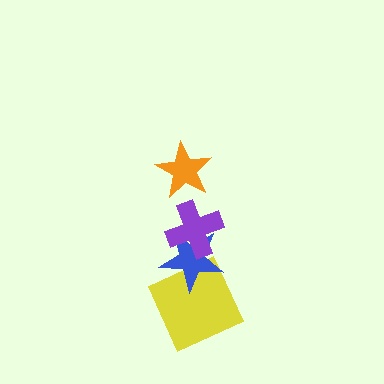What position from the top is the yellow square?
The yellow square is 4th from the top.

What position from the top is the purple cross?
The purple cross is 2nd from the top.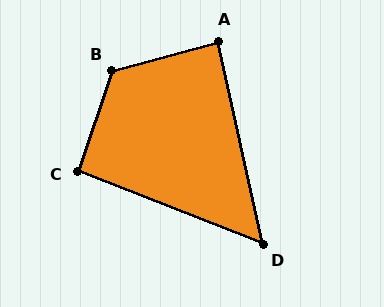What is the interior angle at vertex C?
Approximately 93 degrees (approximately right).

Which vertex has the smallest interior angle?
D, at approximately 56 degrees.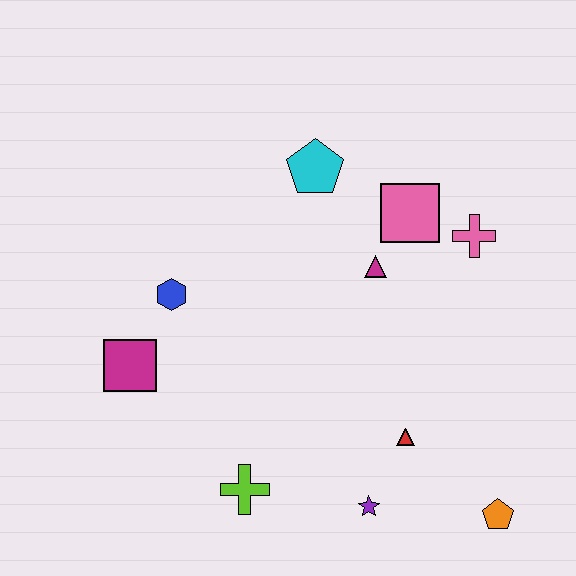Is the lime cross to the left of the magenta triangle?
Yes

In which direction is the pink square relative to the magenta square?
The pink square is to the right of the magenta square.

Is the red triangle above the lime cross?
Yes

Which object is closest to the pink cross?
The pink square is closest to the pink cross.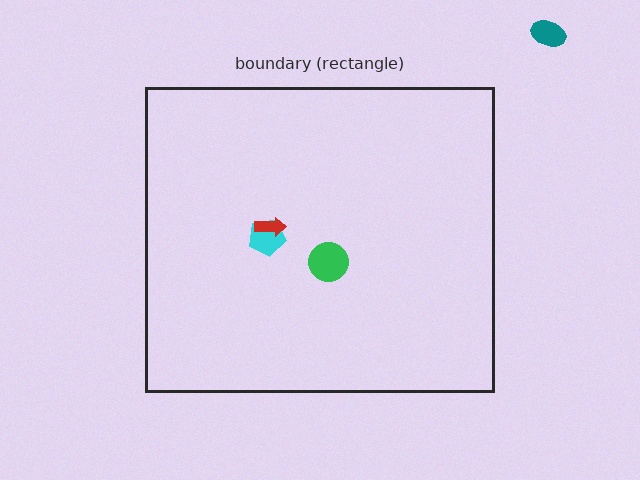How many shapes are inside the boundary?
3 inside, 1 outside.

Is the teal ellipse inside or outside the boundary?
Outside.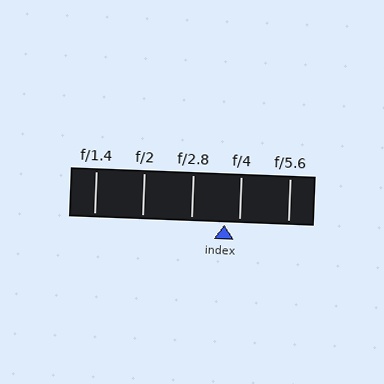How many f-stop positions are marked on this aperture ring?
There are 5 f-stop positions marked.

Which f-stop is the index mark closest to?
The index mark is closest to f/4.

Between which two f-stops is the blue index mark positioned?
The index mark is between f/2.8 and f/4.